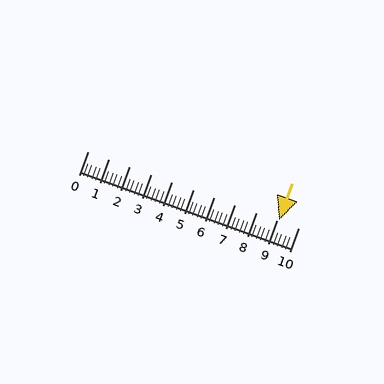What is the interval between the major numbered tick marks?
The major tick marks are spaced 1 units apart.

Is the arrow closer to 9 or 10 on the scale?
The arrow is closer to 9.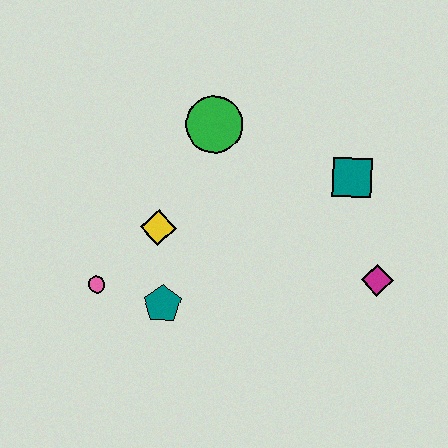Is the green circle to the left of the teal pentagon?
No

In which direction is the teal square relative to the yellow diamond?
The teal square is to the right of the yellow diamond.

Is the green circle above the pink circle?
Yes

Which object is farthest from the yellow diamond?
The magenta diamond is farthest from the yellow diamond.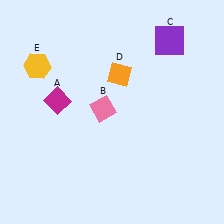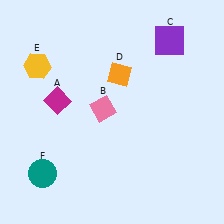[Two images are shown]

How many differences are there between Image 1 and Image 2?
There is 1 difference between the two images.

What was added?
A teal circle (F) was added in Image 2.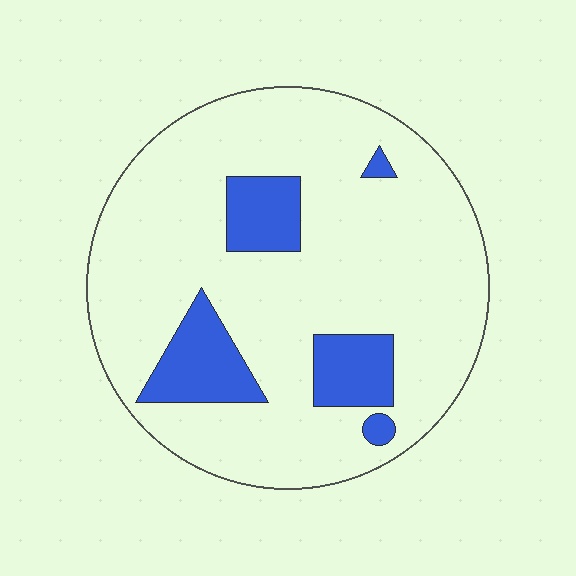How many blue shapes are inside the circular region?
5.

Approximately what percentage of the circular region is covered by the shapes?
Approximately 15%.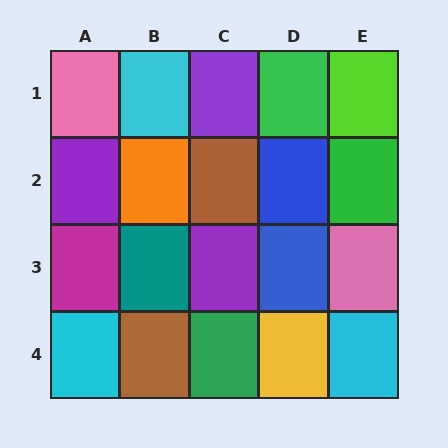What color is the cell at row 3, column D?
Blue.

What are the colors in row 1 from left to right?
Pink, cyan, purple, green, lime.